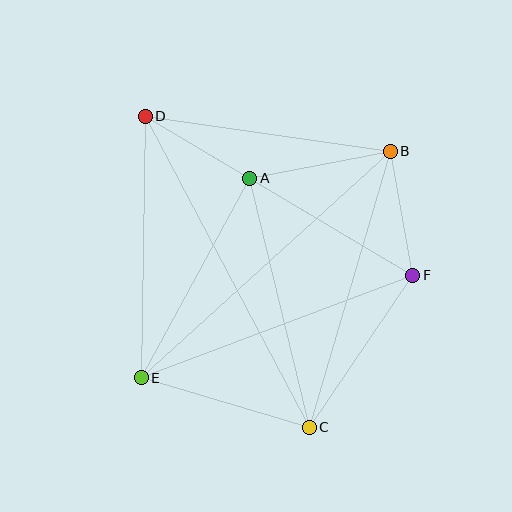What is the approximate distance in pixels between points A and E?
The distance between A and E is approximately 227 pixels.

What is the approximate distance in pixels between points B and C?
The distance between B and C is approximately 288 pixels.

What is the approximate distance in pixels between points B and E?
The distance between B and E is approximately 337 pixels.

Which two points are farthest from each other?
Points C and D are farthest from each other.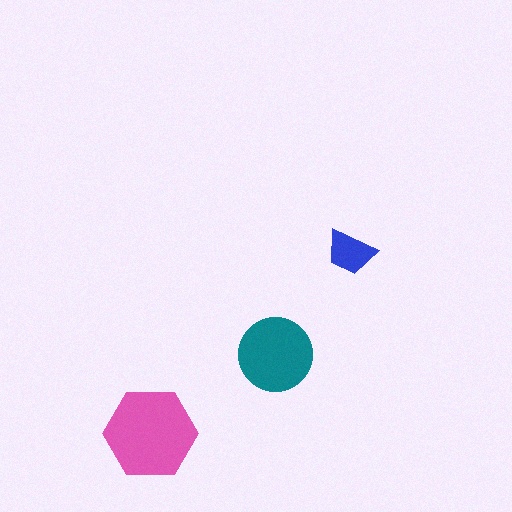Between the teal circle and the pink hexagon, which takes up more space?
The pink hexagon.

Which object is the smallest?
The blue trapezoid.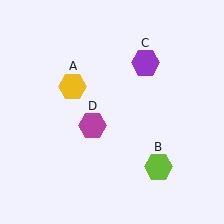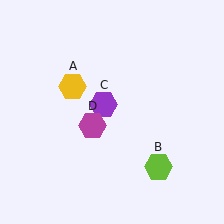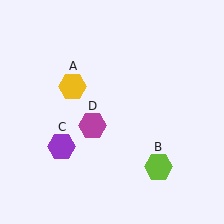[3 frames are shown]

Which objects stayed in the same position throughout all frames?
Yellow hexagon (object A) and lime hexagon (object B) and magenta hexagon (object D) remained stationary.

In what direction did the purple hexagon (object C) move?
The purple hexagon (object C) moved down and to the left.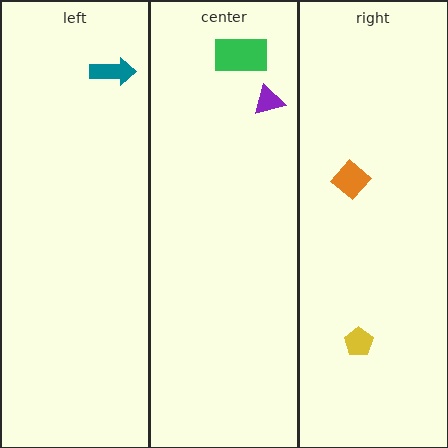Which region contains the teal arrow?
The left region.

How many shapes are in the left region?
1.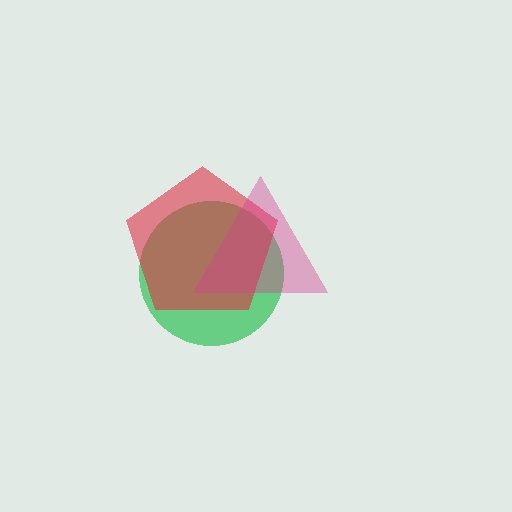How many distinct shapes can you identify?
There are 3 distinct shapes: a green circle, a red pentagon, a magenta triangle.